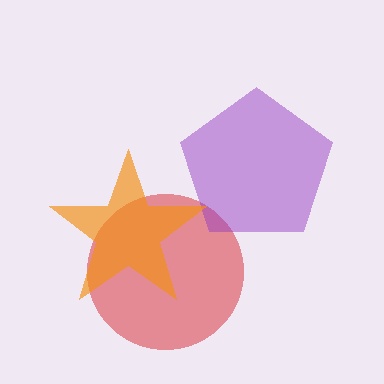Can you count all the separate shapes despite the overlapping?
Yes, there are 3 separate shapes.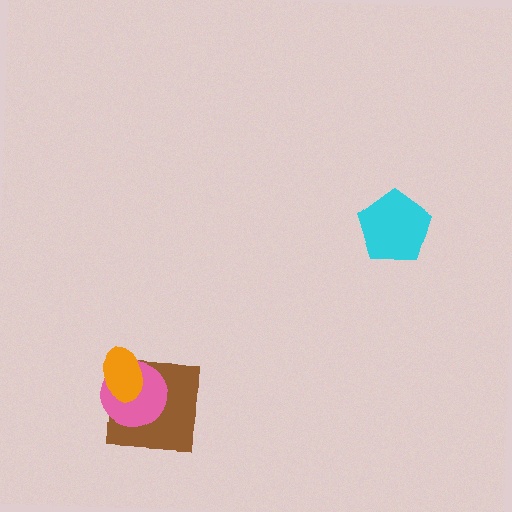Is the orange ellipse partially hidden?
No, no other shape covers it.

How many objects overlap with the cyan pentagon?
0 objects overlap with the cyan pentagon.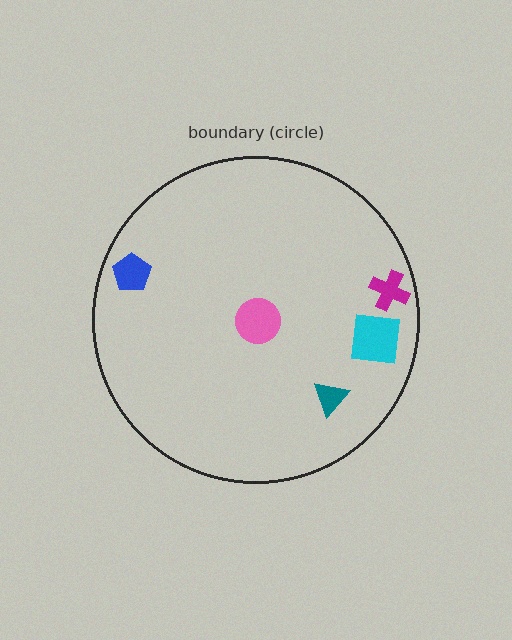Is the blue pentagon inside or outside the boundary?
Inside.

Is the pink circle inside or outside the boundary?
Inside.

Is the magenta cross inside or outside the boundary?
Inside.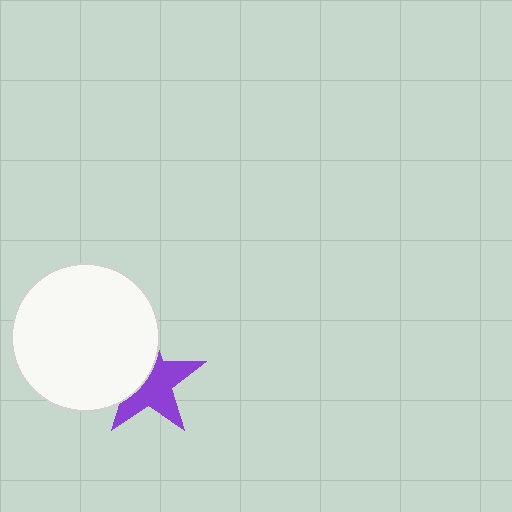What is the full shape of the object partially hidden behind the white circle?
The partially hidden object is a purple star.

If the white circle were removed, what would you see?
You would see the complete purple star.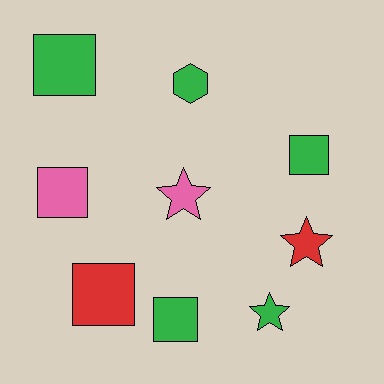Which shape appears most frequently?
Square, with 5 objects.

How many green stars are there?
There is 1 green star.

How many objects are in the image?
There are 9 objects.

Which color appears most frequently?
Green, with 5 objects.